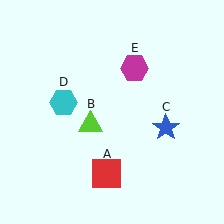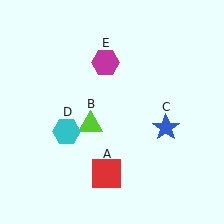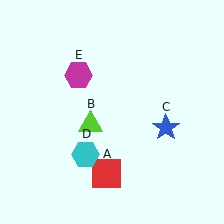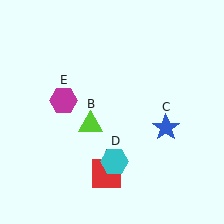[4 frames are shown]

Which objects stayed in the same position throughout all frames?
Red square (object A) and lime triangle (object B) and blue star (object C) remained stationary.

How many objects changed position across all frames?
2 objects changed position: cyan hexagon (object D), magenta hexagon (object E).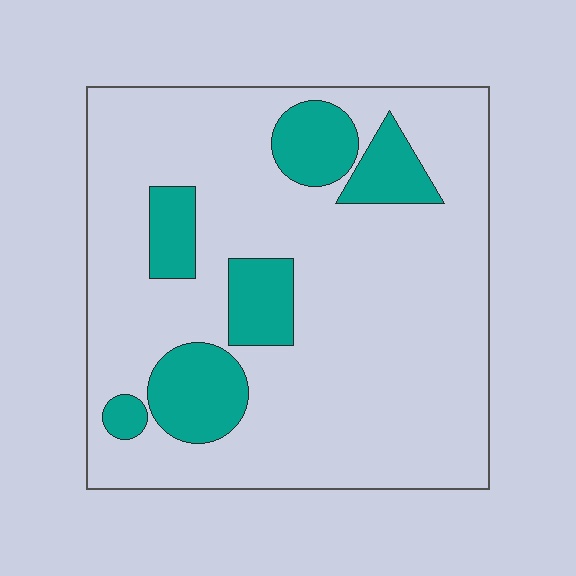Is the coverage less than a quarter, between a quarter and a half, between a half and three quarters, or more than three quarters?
Less than a quarter.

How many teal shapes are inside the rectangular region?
6.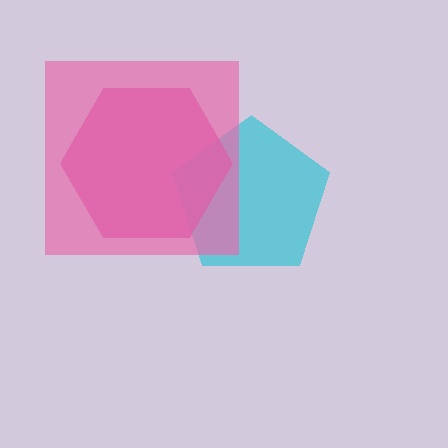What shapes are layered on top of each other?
The layered shapes are: a cyan pentagon, a magenta hexagon, a pink square.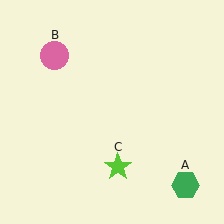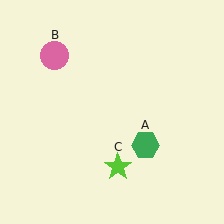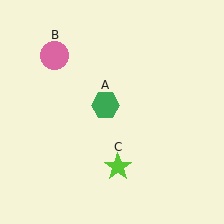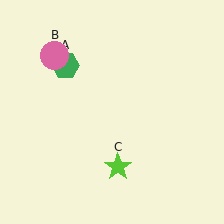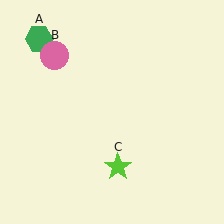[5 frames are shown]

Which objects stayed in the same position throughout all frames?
Pink circle (object B) and lime star (object C) remained stationary.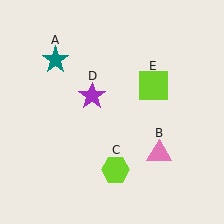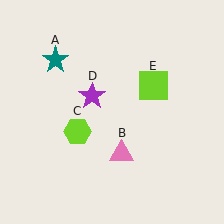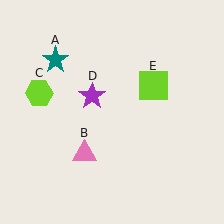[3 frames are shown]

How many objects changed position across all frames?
2 objects changed position: pink triangle (object B), lime hexagon (object C).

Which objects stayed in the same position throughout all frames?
Teal star (object A) and purple star (object D) and lime square (object E) remained stationary.